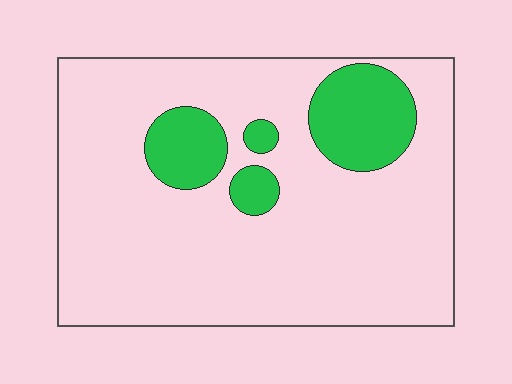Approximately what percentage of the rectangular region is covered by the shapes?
Approximately 15%.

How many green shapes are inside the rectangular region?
4.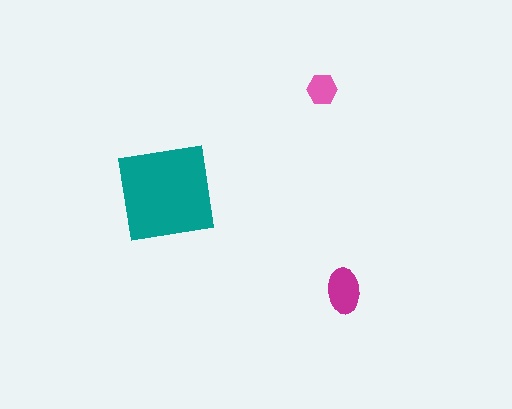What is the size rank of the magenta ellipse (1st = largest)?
2nd.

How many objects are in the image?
There are 3 objects in the image.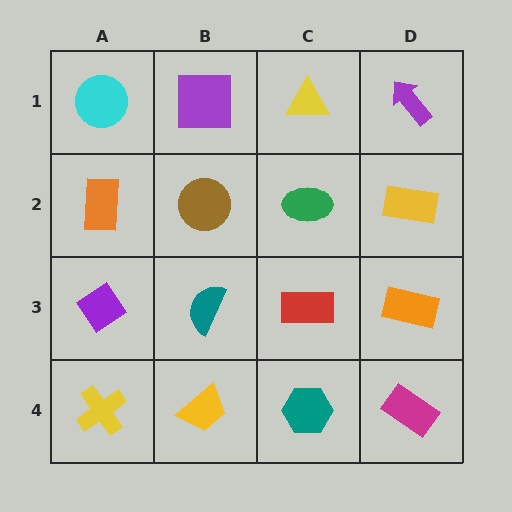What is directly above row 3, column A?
An orange rectangle.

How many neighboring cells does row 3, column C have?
4.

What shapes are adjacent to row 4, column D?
An orange rectangle (row 3, column D), a teal hexagon (row 4, column C).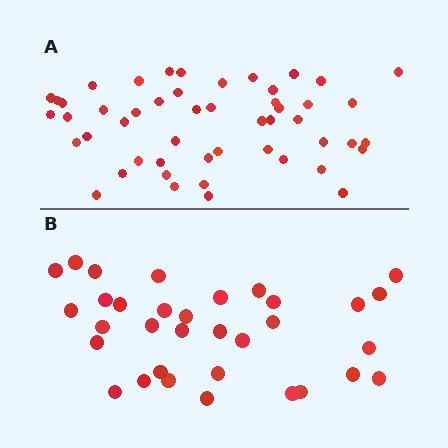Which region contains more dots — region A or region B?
Region A (the top region) has more dots.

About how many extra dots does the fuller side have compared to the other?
Region A has approximately 15 more dots than region B.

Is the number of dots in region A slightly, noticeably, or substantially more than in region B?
Region A has substantially more. The ratio is roughly 1.5 to 1.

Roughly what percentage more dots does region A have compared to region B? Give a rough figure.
About 50% more.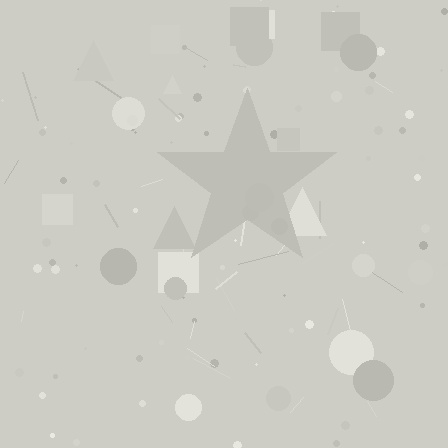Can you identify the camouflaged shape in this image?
The camouflaged shape is a star.